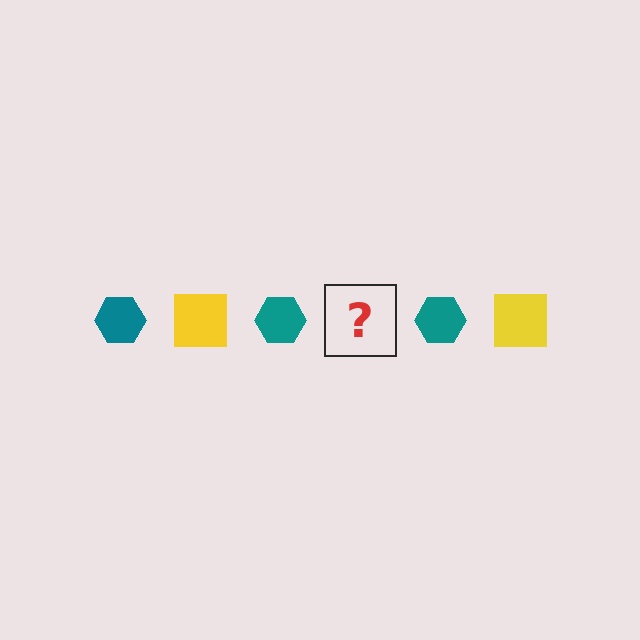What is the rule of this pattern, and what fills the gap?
The rule is that the pattern alternates between teal hexagon and yellow square. The gap should be filled with a yellow square.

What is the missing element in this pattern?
The missing element is a yellow square.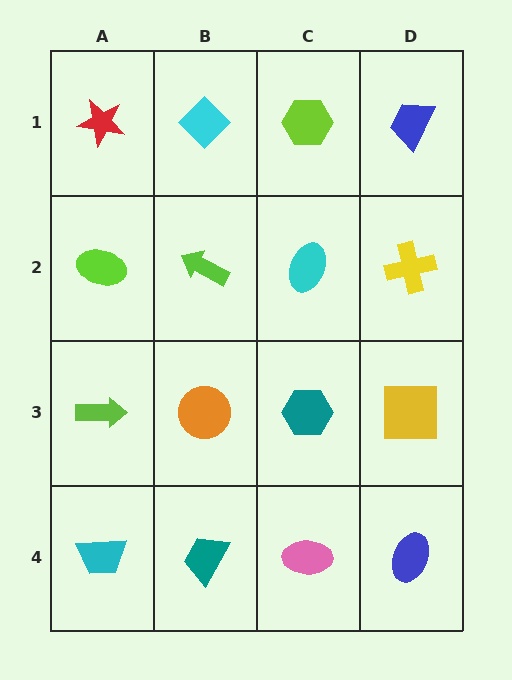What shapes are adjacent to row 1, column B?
A lime arrow (row 2, column B), a red star (row 1, column A), a lime hexagon (row 1, column C).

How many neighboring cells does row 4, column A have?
2.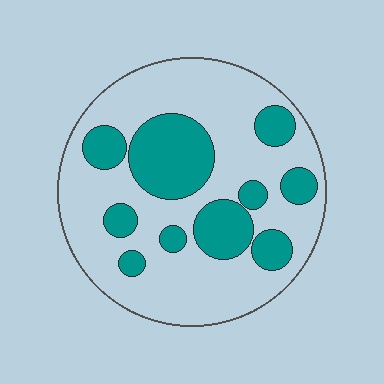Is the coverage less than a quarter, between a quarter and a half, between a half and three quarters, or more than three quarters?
Between a quarter and a half.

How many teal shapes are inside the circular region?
10.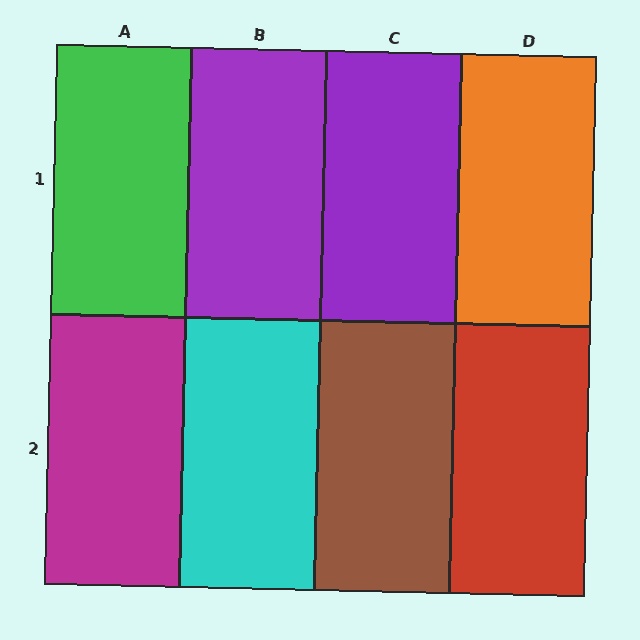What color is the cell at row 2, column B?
Cyan.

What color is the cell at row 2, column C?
Brown.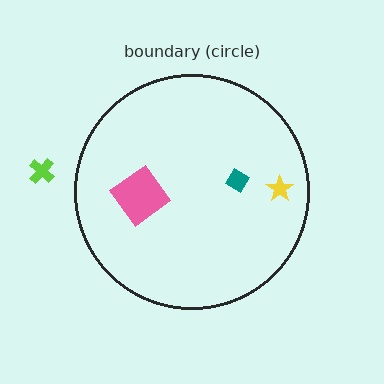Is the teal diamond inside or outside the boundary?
Inside.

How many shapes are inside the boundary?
3 inside, 1 outside.